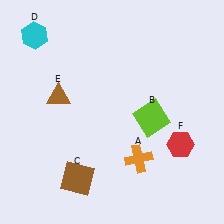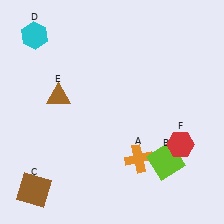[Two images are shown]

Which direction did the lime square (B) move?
The lime square (B) moved down.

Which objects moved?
The objects that moved are: the lime square (B), the brown square (C).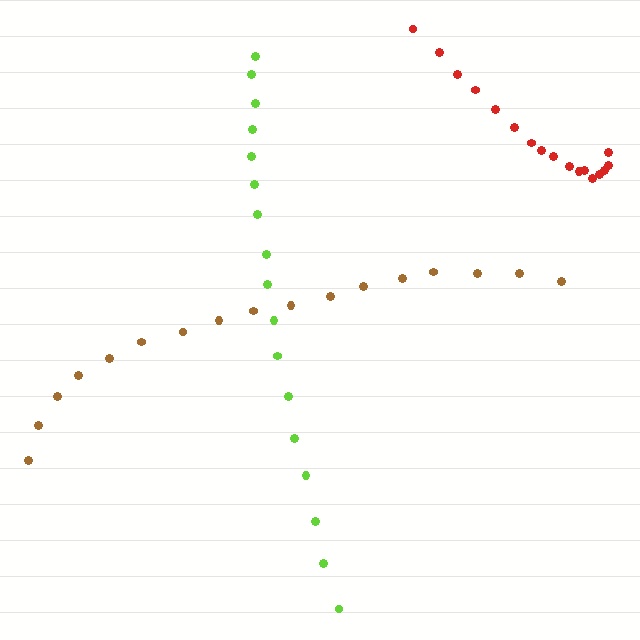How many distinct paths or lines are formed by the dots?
There are 3 distinct paths.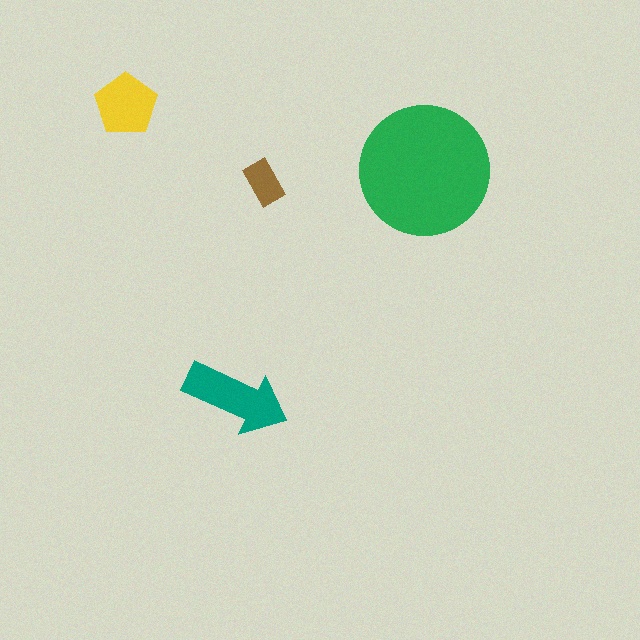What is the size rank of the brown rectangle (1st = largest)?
4th.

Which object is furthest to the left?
The yellow pentagon is leftmost.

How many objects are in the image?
There are 4 objects in the image.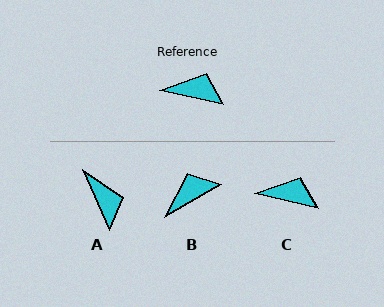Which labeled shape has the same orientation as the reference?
C.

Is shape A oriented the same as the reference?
No, it is off by about 53 degrees.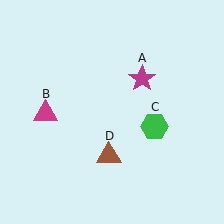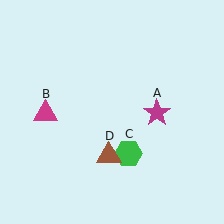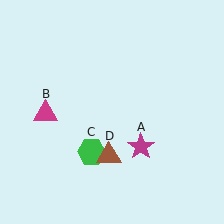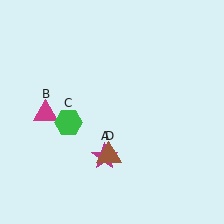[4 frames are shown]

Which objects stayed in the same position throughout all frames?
Magenta triangle (object B) and brown triangle (object D) remained stationary.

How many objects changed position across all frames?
2 objects changed position: magenta star (object A), green hexagon (object C).